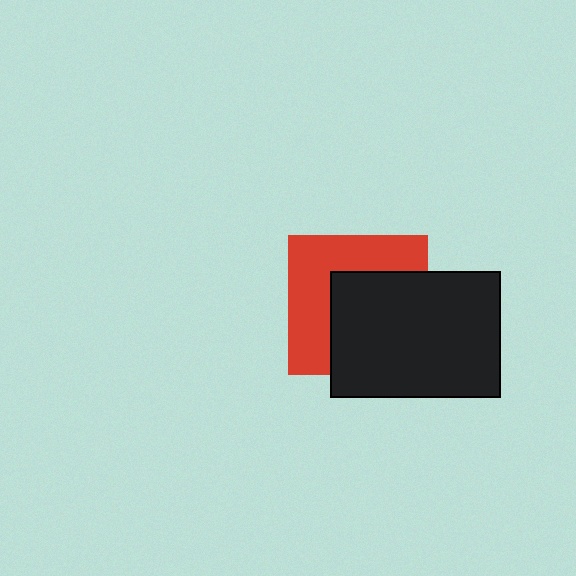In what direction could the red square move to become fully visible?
The red square could move toward the upper-left. That would shift it out from behind the black rectangle entirely.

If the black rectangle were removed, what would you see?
You would see the complete red square.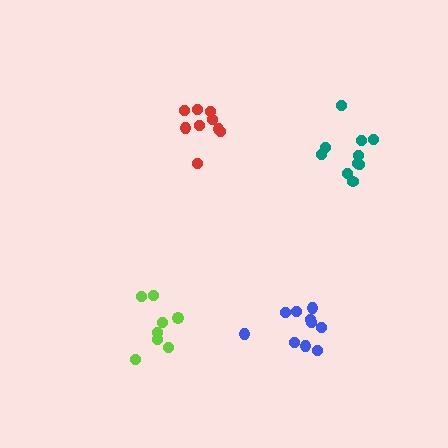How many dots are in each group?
Group 1: 9 dots, Group 2: 10 dots, Group 3: 10 dots, Group 4: 8 dots (37 total).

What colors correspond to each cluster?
The clusters are colored: red, teal, blue, lime.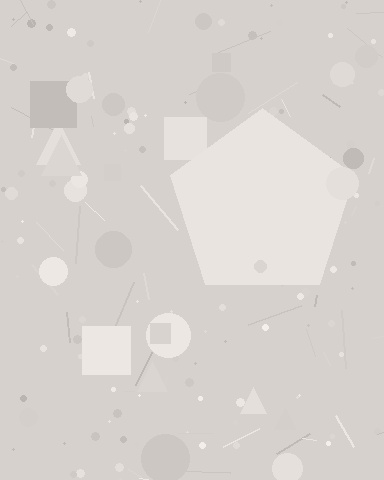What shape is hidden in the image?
A pentagon is hidden in the image.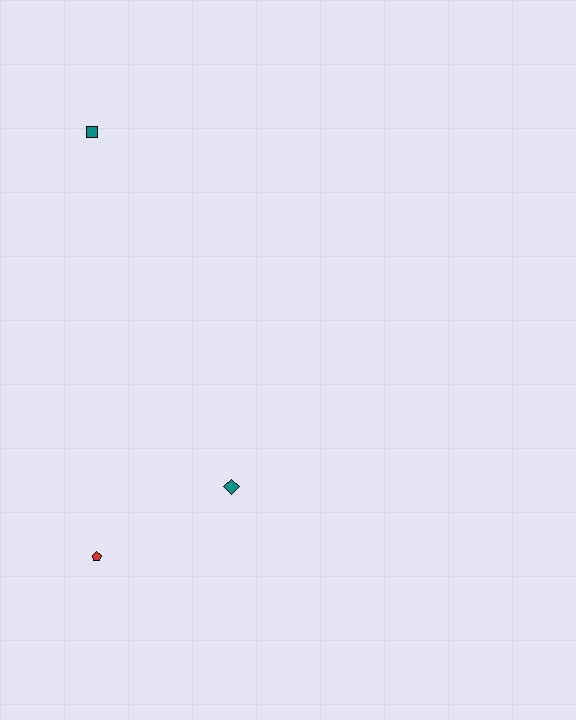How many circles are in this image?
There are no circles.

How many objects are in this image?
There are 3 objects.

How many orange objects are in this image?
There are no orange objects.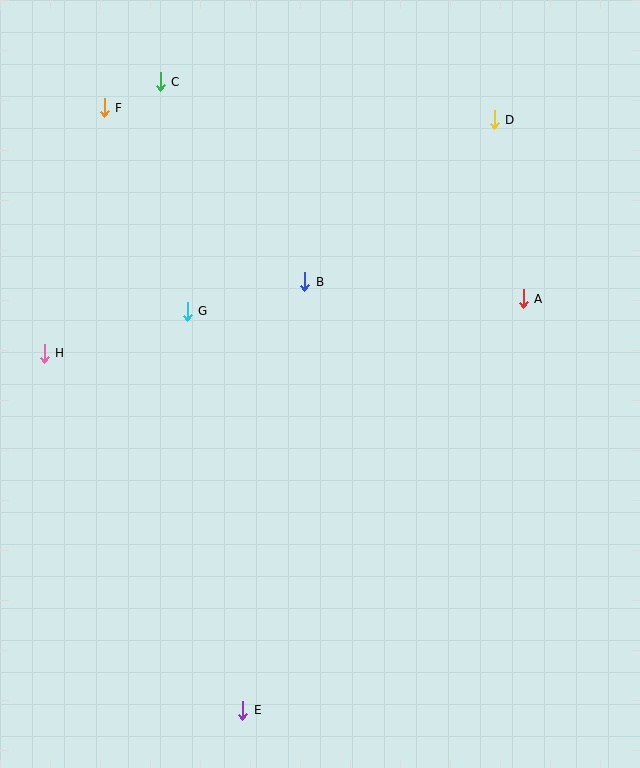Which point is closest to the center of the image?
Point B at (305, 282) is closest to the center.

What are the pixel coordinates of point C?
Point C is at (160, 82).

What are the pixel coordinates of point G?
Point G is at (187, 311).